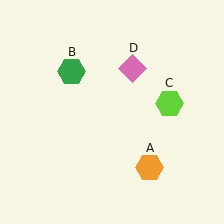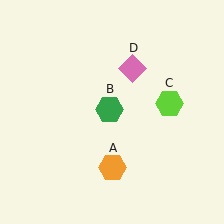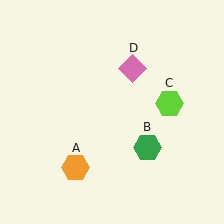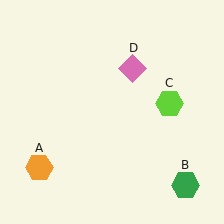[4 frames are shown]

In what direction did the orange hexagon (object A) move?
The orange hexagon (object A) moved left.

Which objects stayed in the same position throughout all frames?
Lime hexagon (object C) and pink diamond (object D) remained stationary.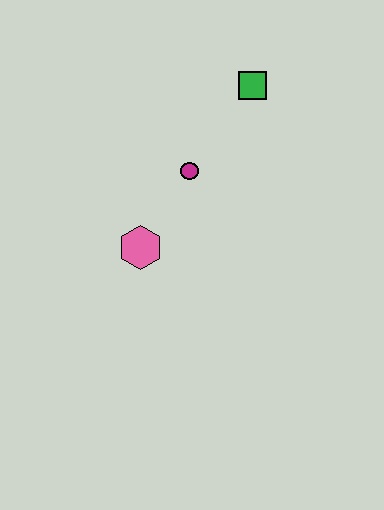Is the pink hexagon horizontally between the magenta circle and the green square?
No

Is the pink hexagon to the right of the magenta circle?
No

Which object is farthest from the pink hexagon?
The green square is farthest from the pink hexagon.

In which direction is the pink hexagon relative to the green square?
The pink hexagon is below the green square.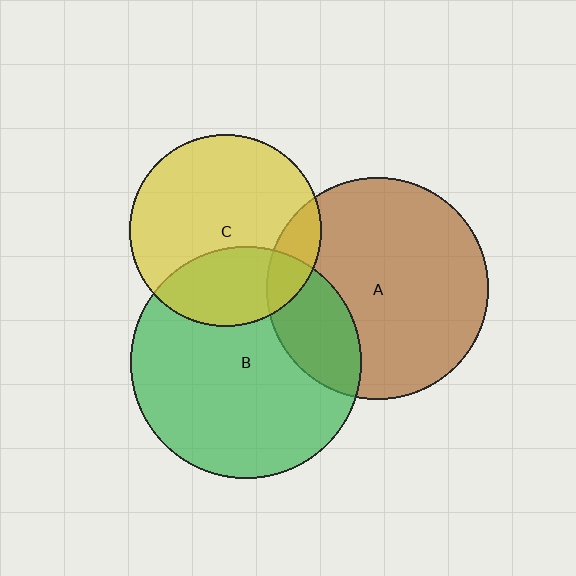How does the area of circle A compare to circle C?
Approximately 1.3 times.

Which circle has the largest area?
Circle B (green).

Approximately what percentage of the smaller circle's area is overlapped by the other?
Approximately 15%.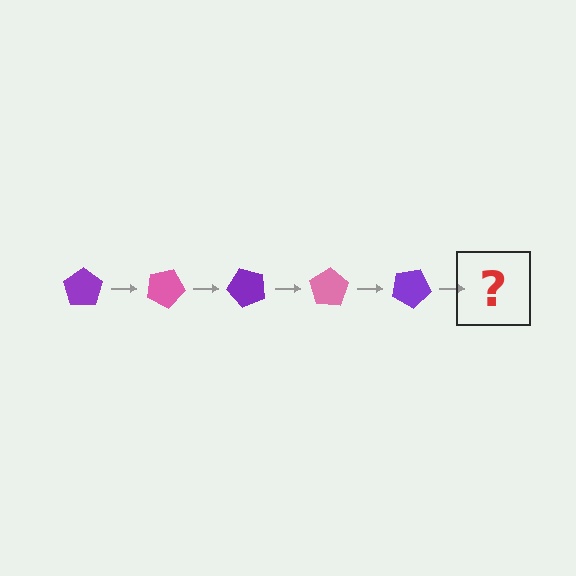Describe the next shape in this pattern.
It should be a pink pentagon, rotated 125 degrees from the start.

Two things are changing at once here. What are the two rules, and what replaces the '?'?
The two rules are that it rotates 25 degrees each step and the color cycles through purple and pink. The '?' should be a pink pentagon, rotated 125 degrees from the start.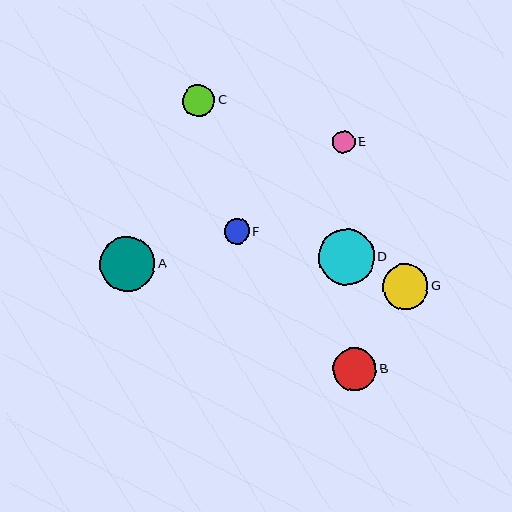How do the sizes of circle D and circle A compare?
Circle D and circle A are approximately the same size.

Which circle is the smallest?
Circle E is the smallest with a size of approximately 22 pixels.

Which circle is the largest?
Circle D is the largest with a size of approximately 56 pixels.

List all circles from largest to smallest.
From largest to smallest: D, A, G, B, C, F, E.